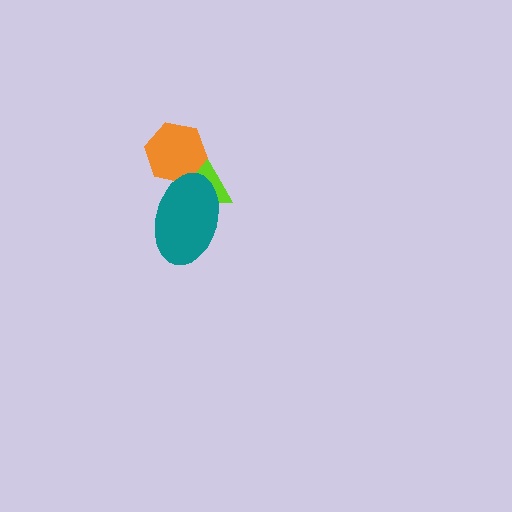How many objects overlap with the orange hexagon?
2 objects overlap with the orange hexagon.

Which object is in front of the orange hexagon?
The teal ellipse is in front of the orange hexagon.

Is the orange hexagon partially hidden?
Yes, it is partially covered by another shape.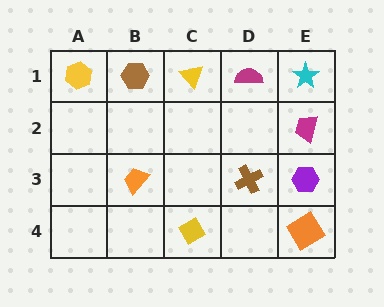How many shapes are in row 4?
2 shapes.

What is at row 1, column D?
A magenta semicircle.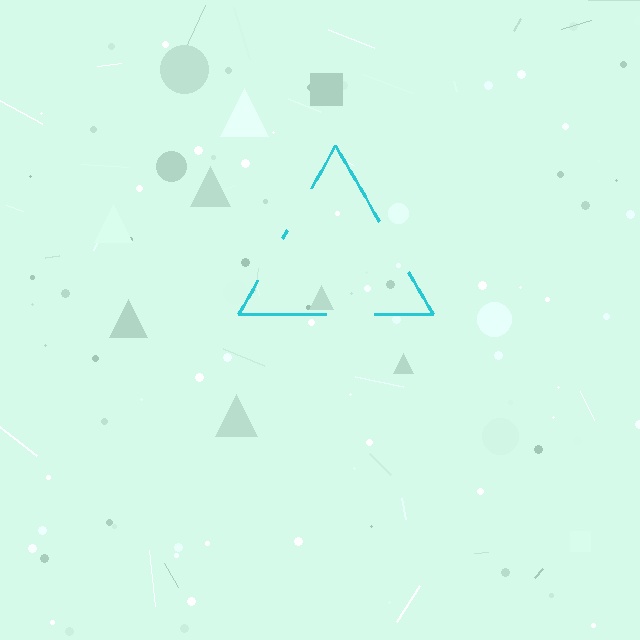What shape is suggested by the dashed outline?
The dashed outline suggests a triangle.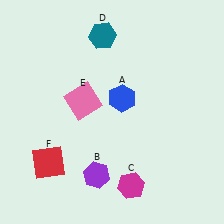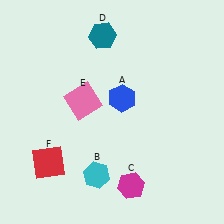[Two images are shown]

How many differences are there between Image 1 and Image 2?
There is 1 difference between the two images.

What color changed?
The hexagon (B) changed from purple in Image 1 to cyan in Image 2.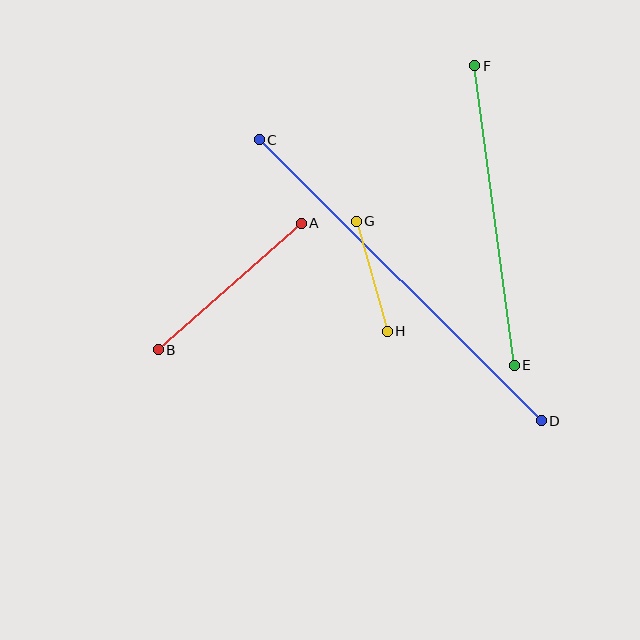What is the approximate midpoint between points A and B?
The midpoint is at approximately (230, 287) pixels.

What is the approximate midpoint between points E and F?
The midpoint is at approximately (495, 215) pixels.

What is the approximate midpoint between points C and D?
The midpoint is at approximately (400, 280) pixels.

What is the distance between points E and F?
The distance is approximately 302 pixels.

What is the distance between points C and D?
The distance is approximately 398 pixels.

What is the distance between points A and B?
The distance is approximately 191 pixels.